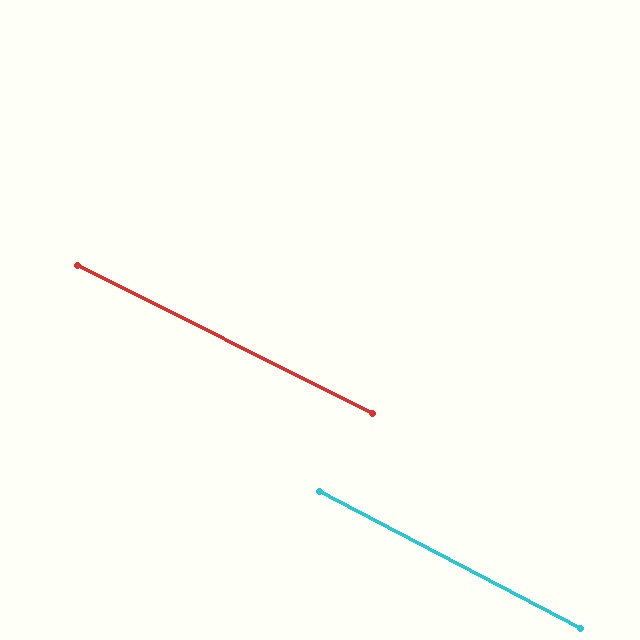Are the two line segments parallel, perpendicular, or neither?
Parallel — their directions differ by only 0.8°.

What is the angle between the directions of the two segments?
Approximately 1 degree.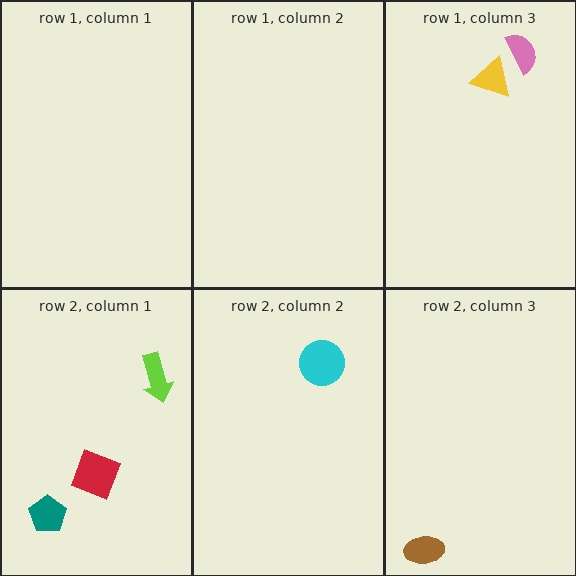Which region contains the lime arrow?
The row 2, column 1 region.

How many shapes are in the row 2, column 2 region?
1.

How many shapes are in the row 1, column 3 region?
2.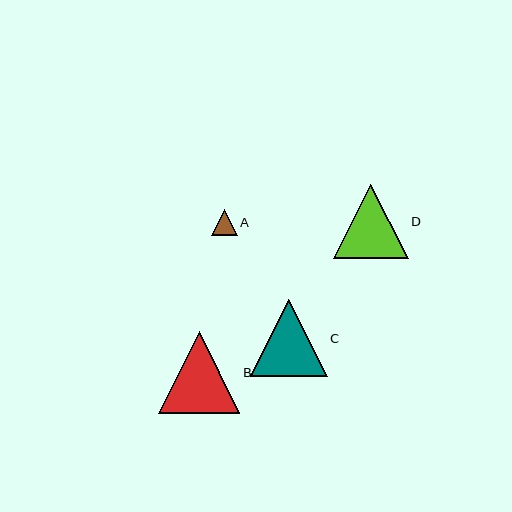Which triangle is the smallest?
Triangle A is the smallest with a size of approximately 26 pixels.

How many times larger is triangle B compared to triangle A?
Triangle B is approximately 3.1 times the size of triangle A.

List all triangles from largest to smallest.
From largest to smallest: B, C, D, A.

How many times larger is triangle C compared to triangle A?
Triangle C is approximately 3.0 times the size of triangle A.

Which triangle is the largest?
Triangle B is the largest with a size of approximately 82 pixels.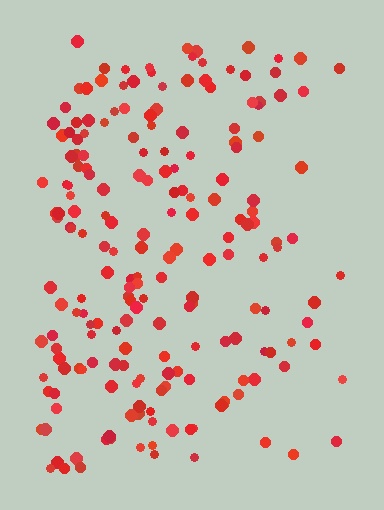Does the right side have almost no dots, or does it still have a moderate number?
Still a moderate number, just noticeably fewer than the left.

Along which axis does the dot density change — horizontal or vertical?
Horizontal.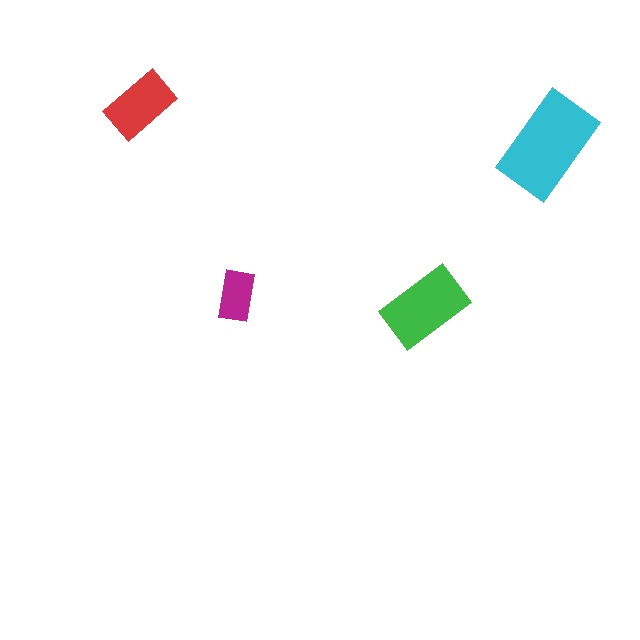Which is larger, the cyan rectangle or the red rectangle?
The cyan one.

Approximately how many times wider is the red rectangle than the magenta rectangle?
About 1.5 times wider.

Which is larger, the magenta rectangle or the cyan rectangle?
The cyan one.